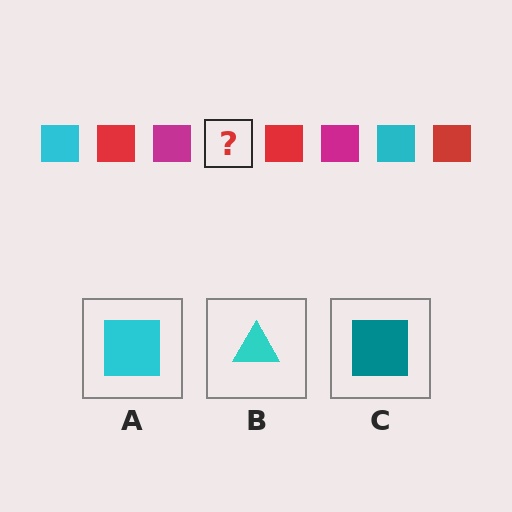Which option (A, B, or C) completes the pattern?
A.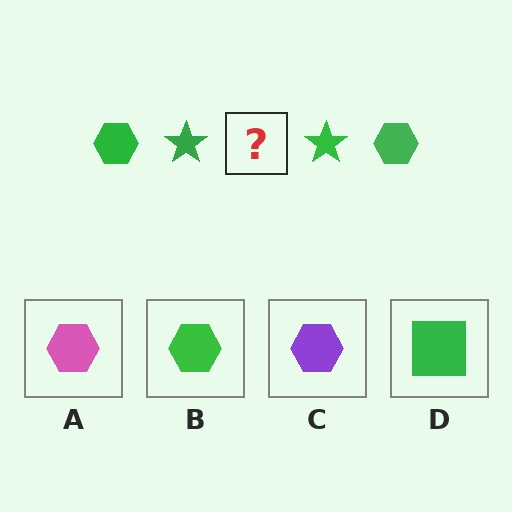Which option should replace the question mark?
Option B.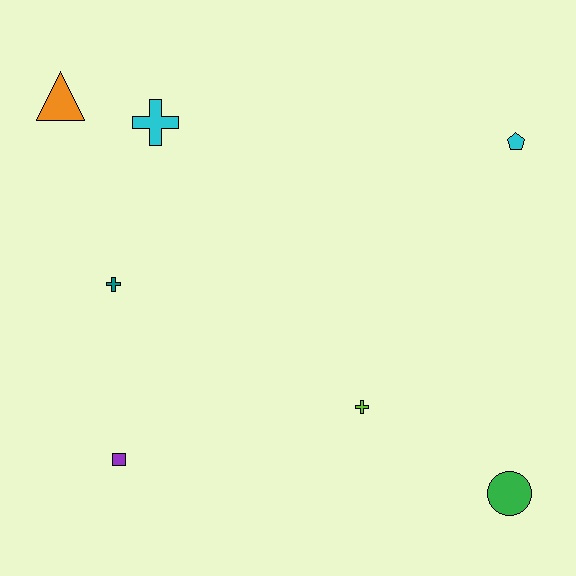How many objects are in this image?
There are 7 objects.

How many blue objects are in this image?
There are no blue objects.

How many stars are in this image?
There are no stars.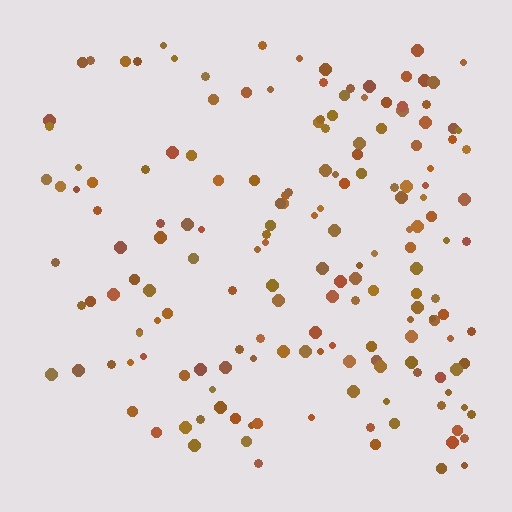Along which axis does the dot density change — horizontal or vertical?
Horizontal.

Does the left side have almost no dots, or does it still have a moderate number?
Still a moderate number, just noticeably fewer than the right.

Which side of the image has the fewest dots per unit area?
The left.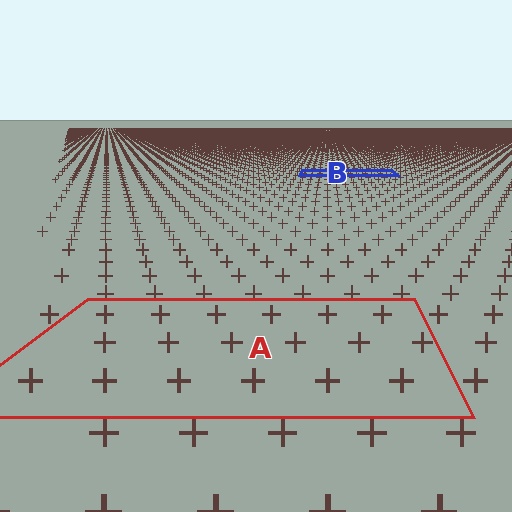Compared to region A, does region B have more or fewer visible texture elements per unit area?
Region B has more texture elements per unit area — they are packed more densely because it is farther away.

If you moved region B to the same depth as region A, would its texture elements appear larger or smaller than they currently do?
They would appear larger. At a closer depth, the same texture elements are projected at a bigger on-screen size.